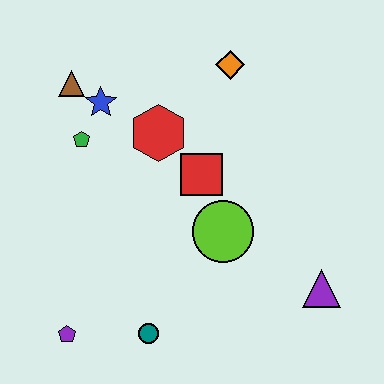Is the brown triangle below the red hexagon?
No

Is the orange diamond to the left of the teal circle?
No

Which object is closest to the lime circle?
The red square is closest to the lime circle.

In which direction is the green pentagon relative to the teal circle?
The green pentagon is above the teal circle.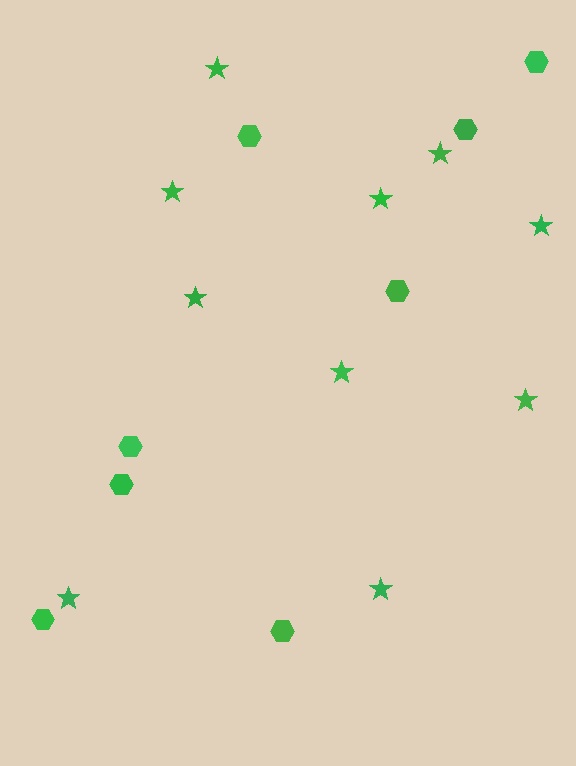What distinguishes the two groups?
There are 2 groups: one group of stars (10) and one group of hexagons (8).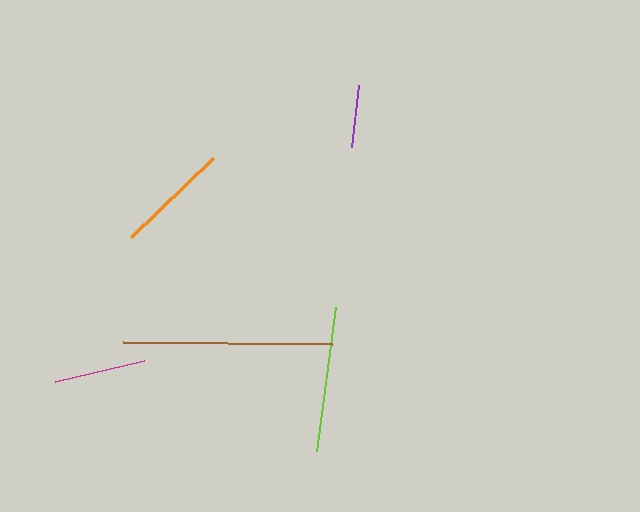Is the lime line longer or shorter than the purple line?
The lime line is longer than the purple line.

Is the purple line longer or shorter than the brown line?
The brown line is longer than the purple line.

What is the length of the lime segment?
The lime segment is approximately 145 pixels long.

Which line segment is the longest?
The brown line is the longest at approximately 209 pixels.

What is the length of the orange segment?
The orange segment is approximately 114 pixels long.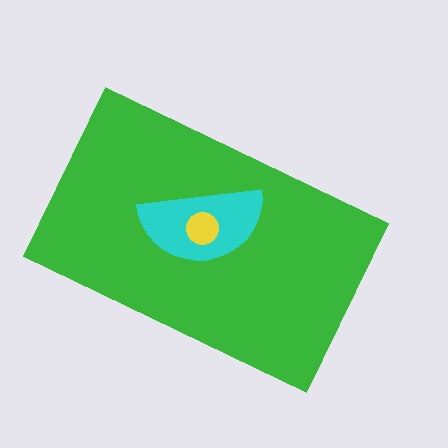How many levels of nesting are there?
3.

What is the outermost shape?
The green rectangle.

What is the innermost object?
The yellow circle.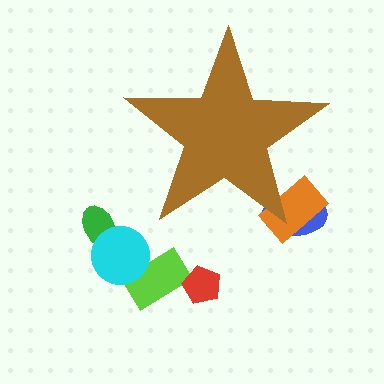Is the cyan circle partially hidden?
No, the cyan circle is fully visible.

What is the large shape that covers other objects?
A brown star.